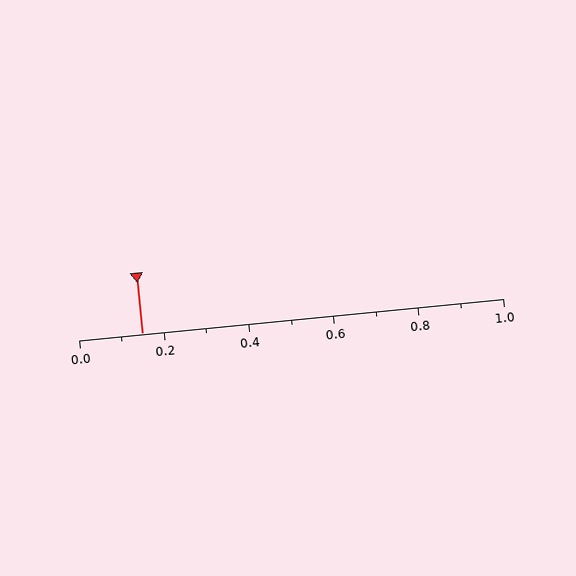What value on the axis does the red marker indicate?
The marker indicates approximately 0.15.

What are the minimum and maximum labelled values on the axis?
The axis runs from 0.0 to 1.0.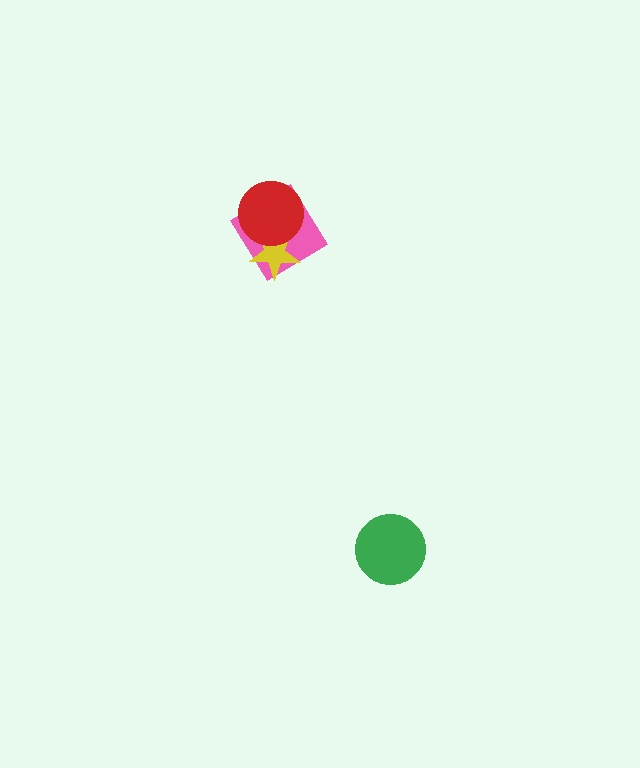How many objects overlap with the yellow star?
2 objects overlap with the yellow star.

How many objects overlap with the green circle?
0 objects overlap with the green circle.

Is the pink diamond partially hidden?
Yes, it is partially covered by another shape.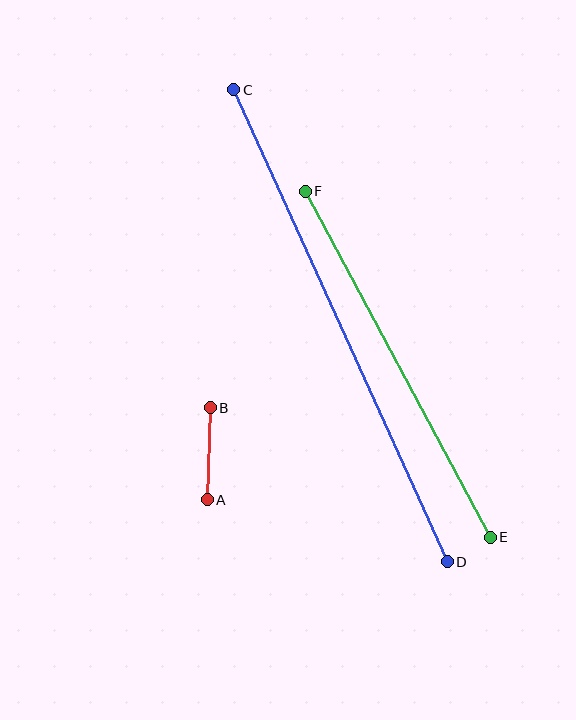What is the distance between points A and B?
The distance is approximately 92 pixels.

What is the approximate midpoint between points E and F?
The midpoint is at approximately (398, 364) pixels.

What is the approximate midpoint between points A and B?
The midpoint is at approximately (209, 454) pixels.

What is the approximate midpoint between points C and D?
The midpoint is at approximately (341, 326) pixels.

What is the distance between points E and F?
The distance is approximately 393 pixels.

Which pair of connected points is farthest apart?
Points C and D are farthest apart.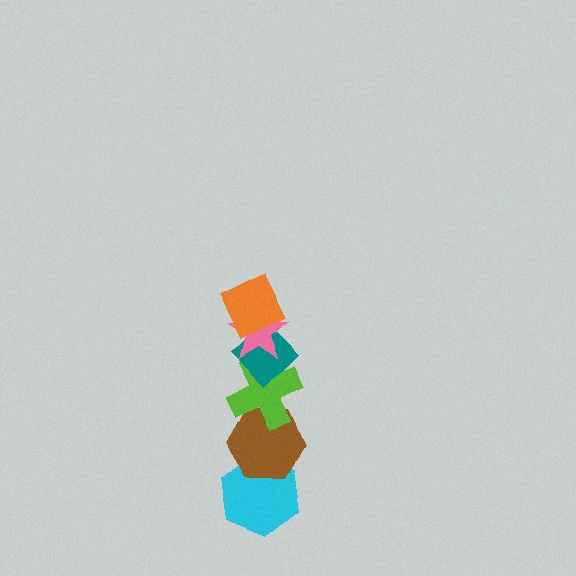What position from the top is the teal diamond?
The teal diamond is 3rd from the top.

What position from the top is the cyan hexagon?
The cyan hexagon is 6th from the top.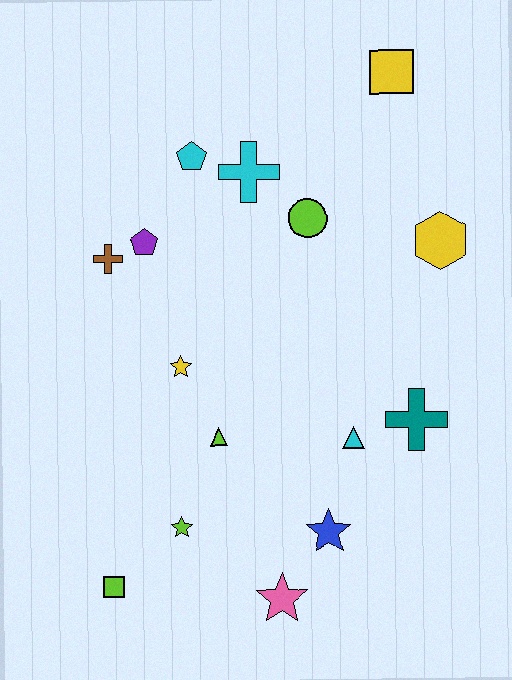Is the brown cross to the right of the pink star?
No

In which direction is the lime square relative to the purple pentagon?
The lime square is below the purple pentagon.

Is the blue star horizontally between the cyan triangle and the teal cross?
No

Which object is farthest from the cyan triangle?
The yellow square is farthest from the cyan triangle.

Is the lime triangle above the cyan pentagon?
No